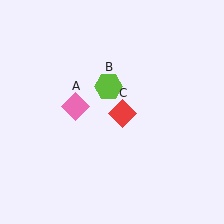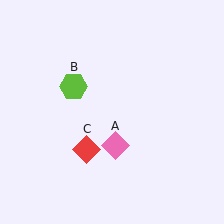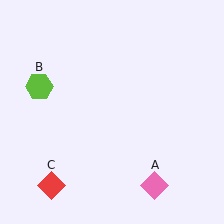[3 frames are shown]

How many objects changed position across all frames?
3 objects changed position: pink diamond (object A), lime hexagon (object B), red diamond (object C).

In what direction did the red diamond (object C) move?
The red diamond (object C) moved down and to the left.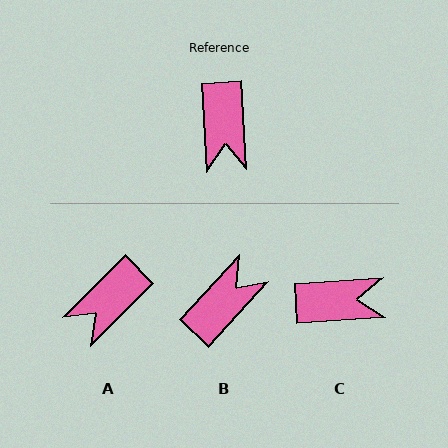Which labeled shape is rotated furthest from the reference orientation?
B, about 134 degrees away.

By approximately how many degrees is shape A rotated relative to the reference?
Approximately 49 degrees clockwise.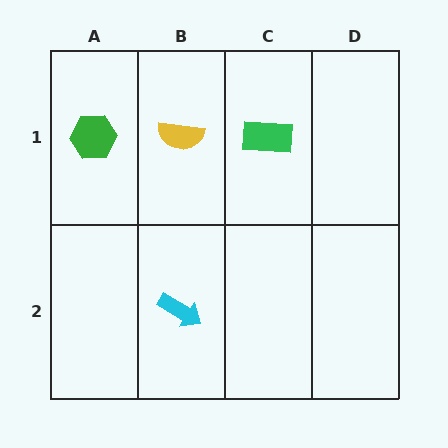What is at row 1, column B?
A yellow semicircle.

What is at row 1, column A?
A green hexagon.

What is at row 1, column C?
A green rectangle.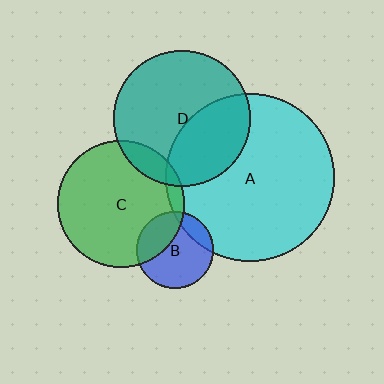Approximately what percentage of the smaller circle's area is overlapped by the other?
Approximately 35%.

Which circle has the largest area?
Circle A (cyan).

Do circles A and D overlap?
Yes.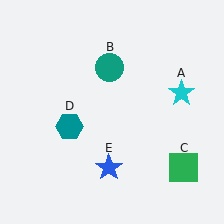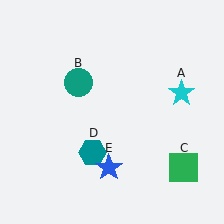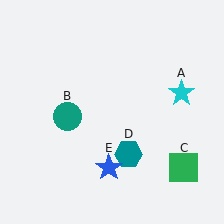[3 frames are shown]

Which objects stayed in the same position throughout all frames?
Cyan star (object A) and green square (object C) and blue star (object E) remained stationary.